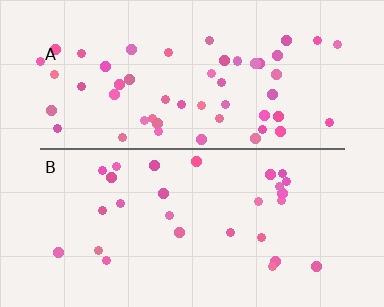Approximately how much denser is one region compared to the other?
Approximately 1.9× — region A over region B.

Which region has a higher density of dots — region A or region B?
A (the top).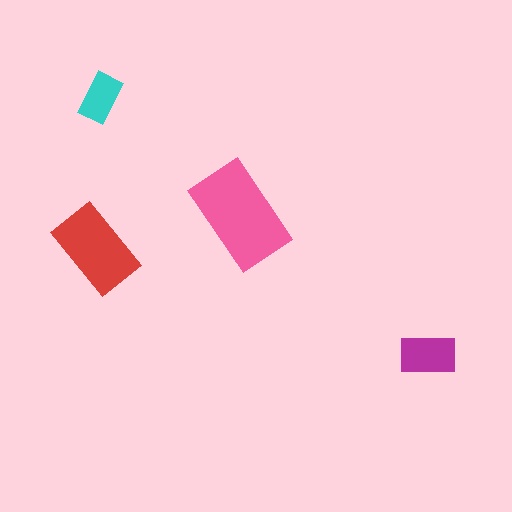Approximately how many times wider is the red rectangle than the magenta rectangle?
About 1.5 times wider.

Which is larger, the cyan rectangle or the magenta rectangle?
The magenta one.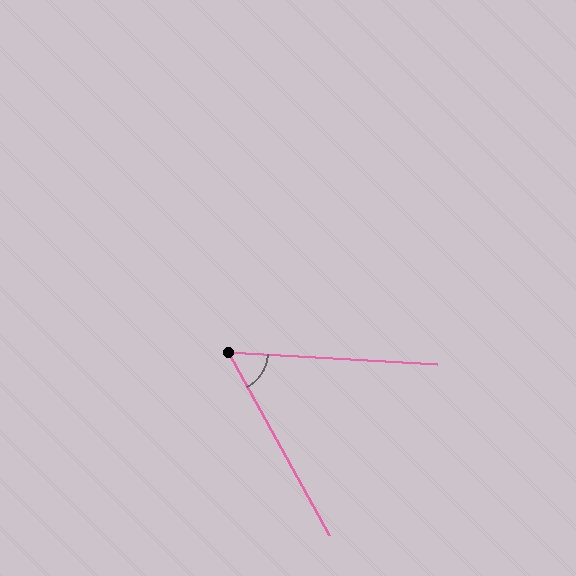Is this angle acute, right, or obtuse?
It is acute.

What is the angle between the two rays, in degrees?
Approximately 58 degrees.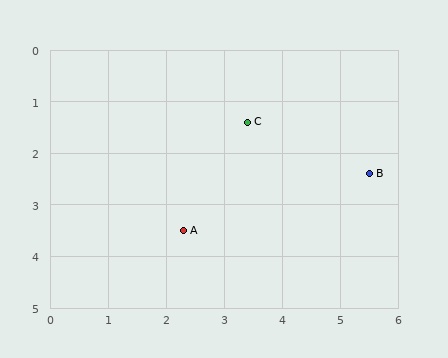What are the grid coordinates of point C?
Point C is at approximately (3.4, 1.4).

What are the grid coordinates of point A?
Point A is at approximately (2.3, 3.5).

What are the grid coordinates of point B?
Point B is at approximately (5.5, 2.4).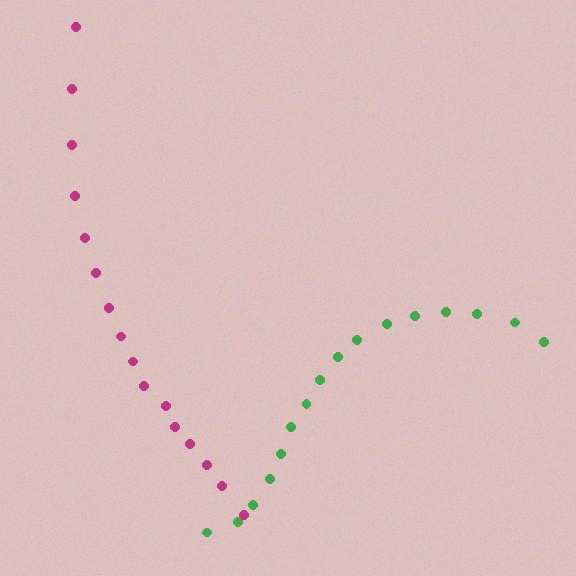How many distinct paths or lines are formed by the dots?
There are 2 distinct paths.